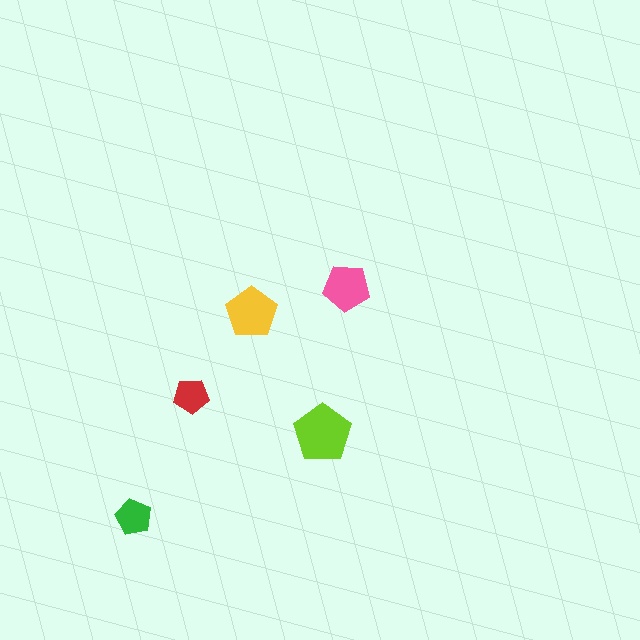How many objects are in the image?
There are 5 objects in the image.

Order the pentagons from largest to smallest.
the lime one, the yellow one, the pink one, the green one, the red one.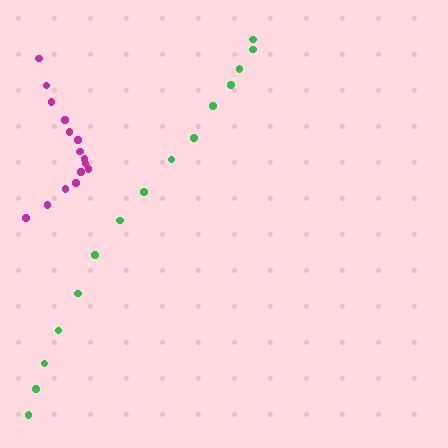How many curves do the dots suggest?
There are 2 distinct paths.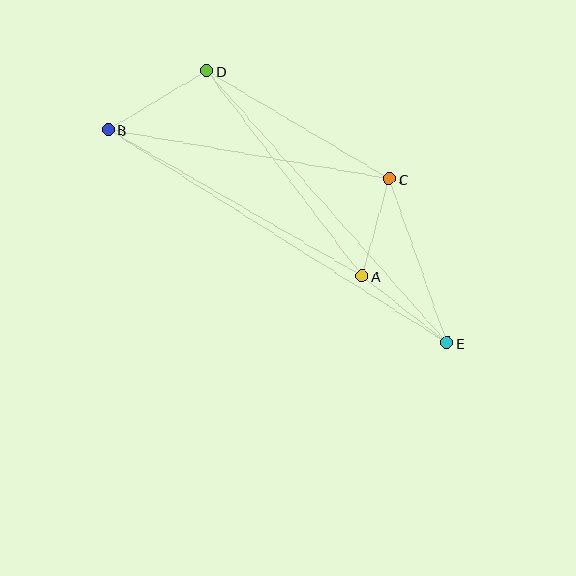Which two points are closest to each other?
Points A and C are closest to each other.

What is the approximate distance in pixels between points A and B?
The distance between A and B is approximately 293 pixels.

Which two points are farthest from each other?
Points B and E are farthest from each other.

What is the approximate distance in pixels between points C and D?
The distance between C and D is approximately 212 pixels.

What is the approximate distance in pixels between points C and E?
The distance between C and E is approximately 174 pixels.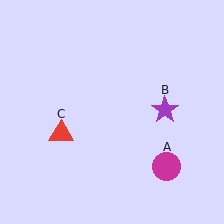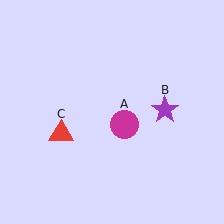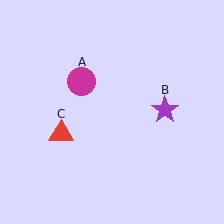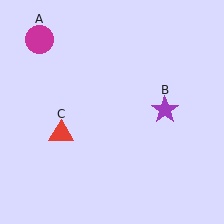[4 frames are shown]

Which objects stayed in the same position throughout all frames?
Purple star (object B) and red triangle (object C) remained stationary.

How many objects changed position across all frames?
1 object changed position: magenta circle (object A).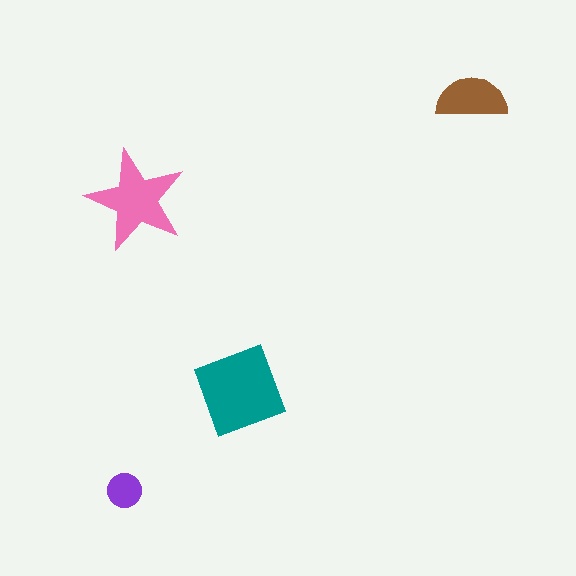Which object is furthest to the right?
The brown semicircle is rightmost.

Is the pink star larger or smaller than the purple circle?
Larger.